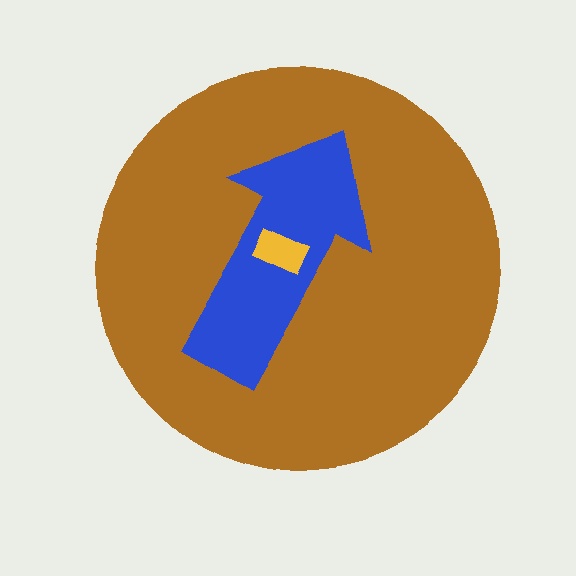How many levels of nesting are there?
3.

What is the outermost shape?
The brown circle.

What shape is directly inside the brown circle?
The blue arrow.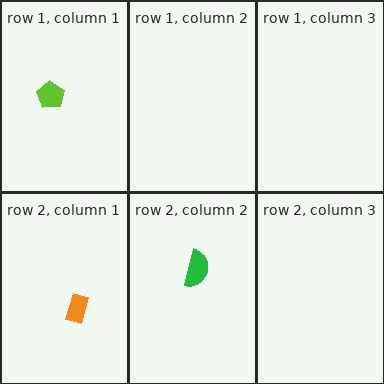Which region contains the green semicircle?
The row 2, column 2 region.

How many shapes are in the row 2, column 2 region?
1.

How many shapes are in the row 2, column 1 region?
1.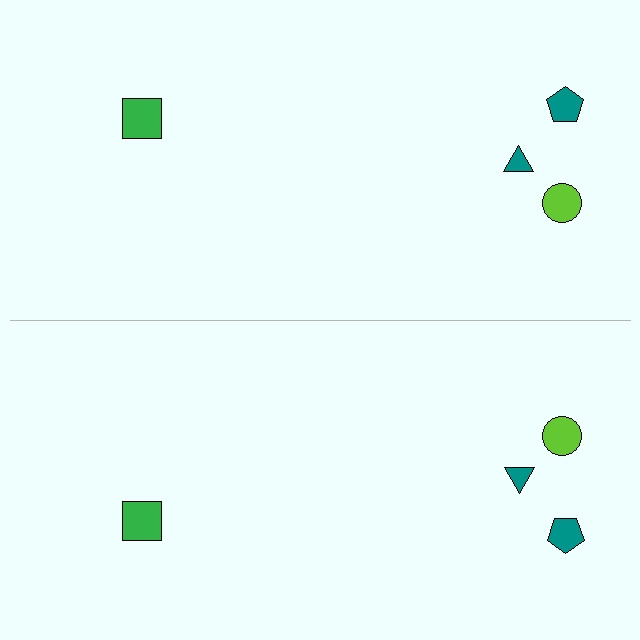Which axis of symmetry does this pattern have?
The pattern has a horizontal axis of symmetry running through the center of the image.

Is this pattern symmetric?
Yes, this pattern has bilateral (reflection) symmetry.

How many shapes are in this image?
There are 8 shapes in this image.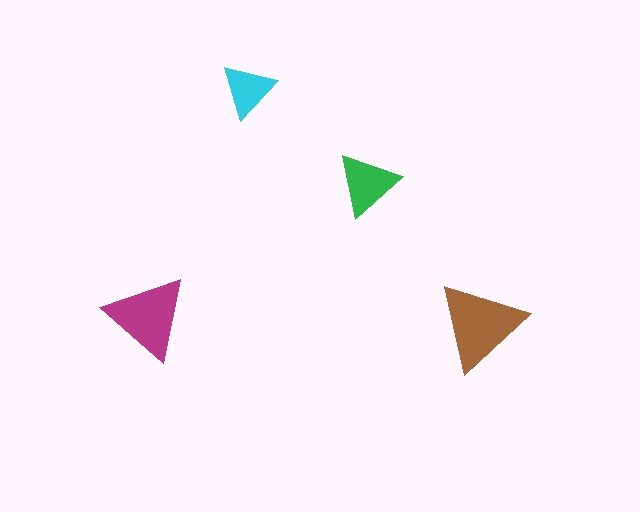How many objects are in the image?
There are 4 objects in the image.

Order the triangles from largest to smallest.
the brown one, the magenta one, the green one, the cyan one.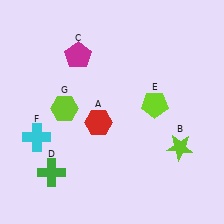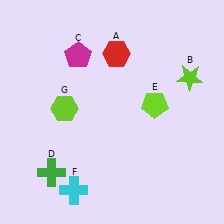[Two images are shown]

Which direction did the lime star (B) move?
The lime star (B) moved up.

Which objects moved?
The objects that moved are: the red hexagon (A), the lime star (B), the cyan cross (F).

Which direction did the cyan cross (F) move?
The cyan cross (F) moved down.